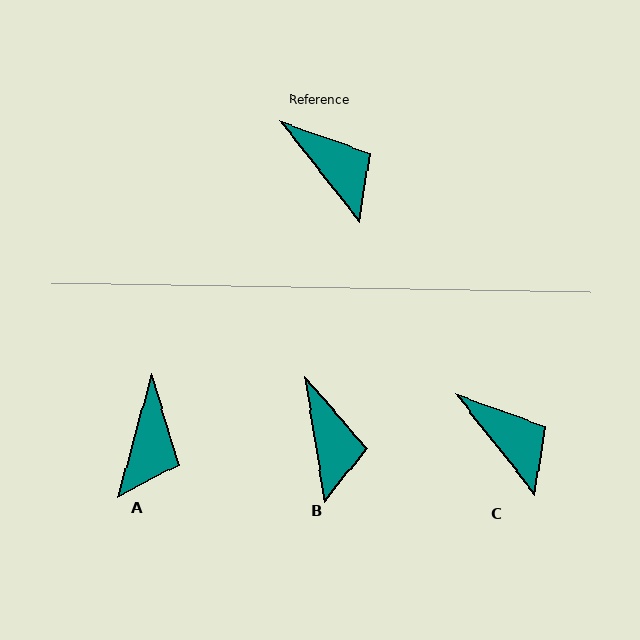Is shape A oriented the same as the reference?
No, it is off by about 54 degrees.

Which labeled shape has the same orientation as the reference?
C.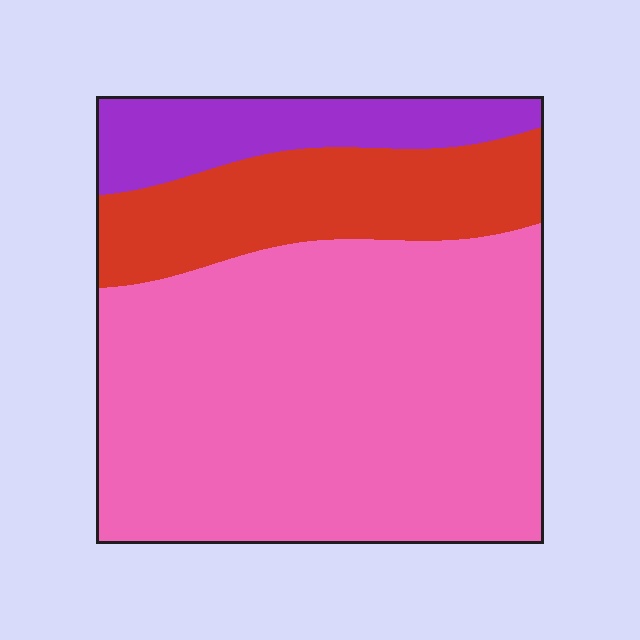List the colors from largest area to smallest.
From largest to smallest: pink, red, purple.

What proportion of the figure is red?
Red takes up about one fifth (1/5) of the figure.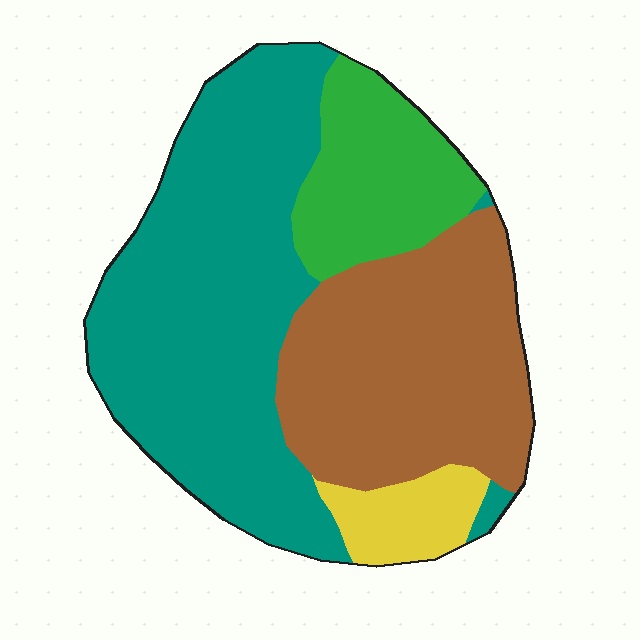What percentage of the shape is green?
Green covers roughly 15% of the shape.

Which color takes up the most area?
Teal, at roughly 45%.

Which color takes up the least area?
Yellow, at roughly 5%.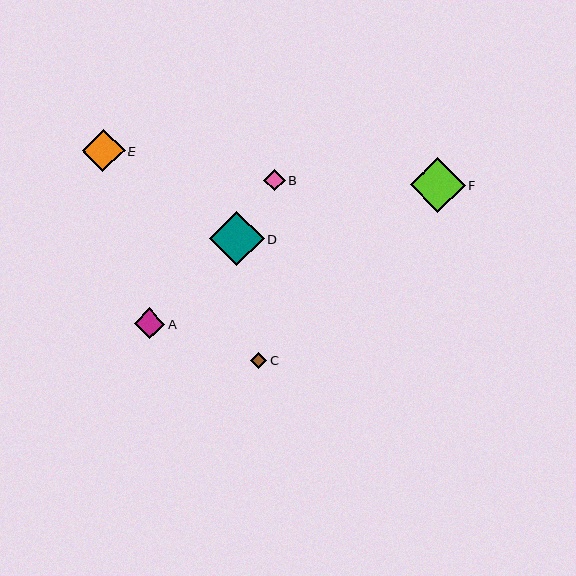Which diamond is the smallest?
Diamond C is the smallest with a size of approximately 16 pixels.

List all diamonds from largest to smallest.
From largest to smallest: F, D, E, A, B, C.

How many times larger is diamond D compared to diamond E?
Diamond D is approximately 1.3 times the size of diamond E.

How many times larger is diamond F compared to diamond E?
Diamond F is approximately 1.3 times the size of diamond E.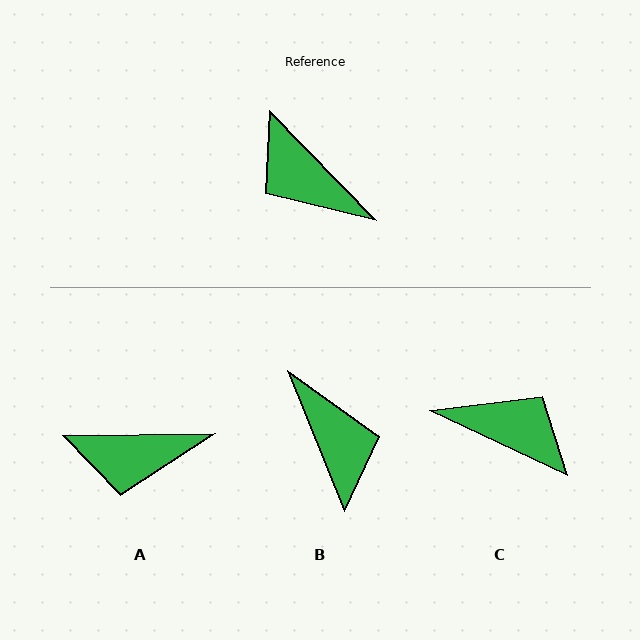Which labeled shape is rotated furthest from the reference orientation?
C, about 159 degrees away.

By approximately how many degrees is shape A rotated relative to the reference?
Approximately 46 degrees counter-clockwise.